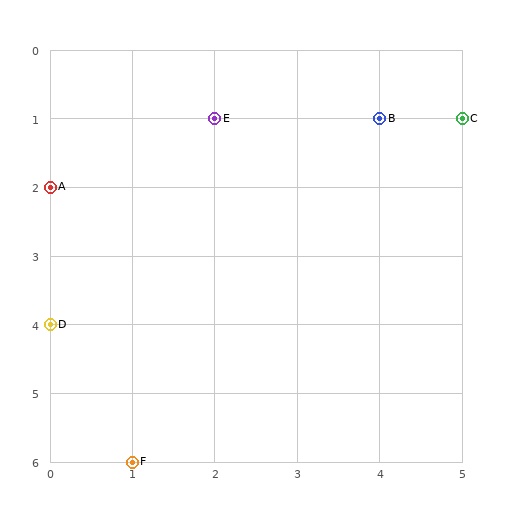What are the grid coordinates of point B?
Point B is at grid coordinates (4, 1).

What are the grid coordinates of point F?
Point F is at grid coordinates (1, 6).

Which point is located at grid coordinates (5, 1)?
Point C is at (5, 1).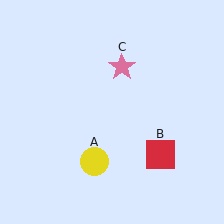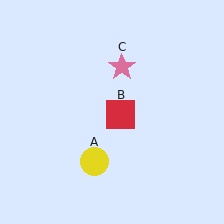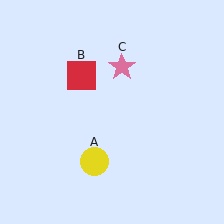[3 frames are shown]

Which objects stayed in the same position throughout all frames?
Yellow circle (object A) and pink star (object C) remained stationary.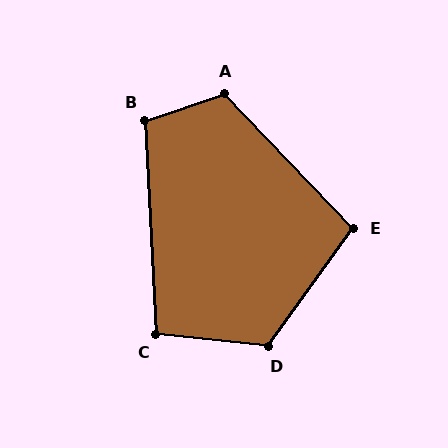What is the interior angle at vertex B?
Approximately 106 degrees (obtuse).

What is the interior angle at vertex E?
Approximately 100 degrees (obtuse).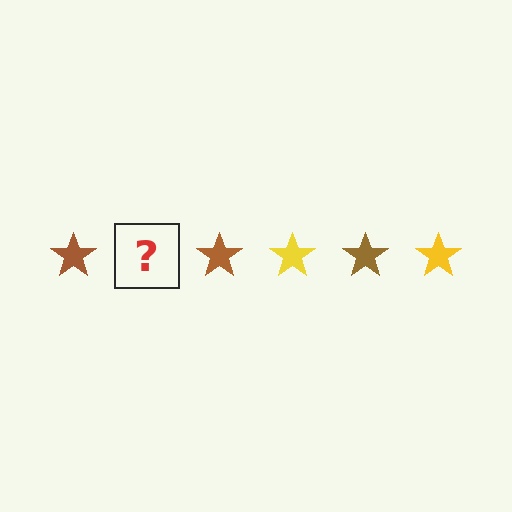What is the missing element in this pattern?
The missing element is a yellow star.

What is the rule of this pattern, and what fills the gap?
The rule is that the pattern cycles through brown, yellow stars. The gap should be filled with a yellow star.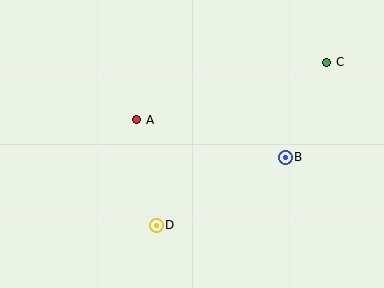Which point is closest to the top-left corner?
Point A is closest to the top-left corner.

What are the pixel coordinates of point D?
Point D is at (156, 225).